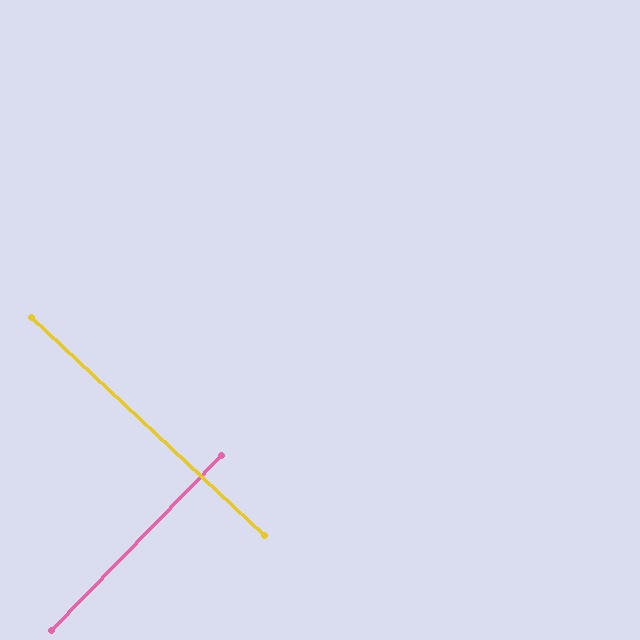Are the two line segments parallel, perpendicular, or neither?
Perpendicular — they meet at approximately 89°.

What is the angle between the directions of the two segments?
Approximately 89 degrees.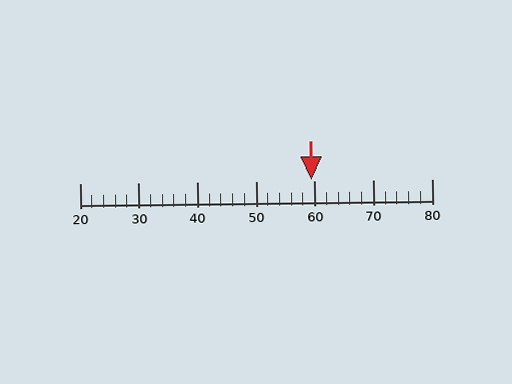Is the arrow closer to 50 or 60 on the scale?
The arrow is closer to 60.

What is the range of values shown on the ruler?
The ruler shows values from 20 to 80.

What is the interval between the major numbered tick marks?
The major tick marks are spaced 10 units apart.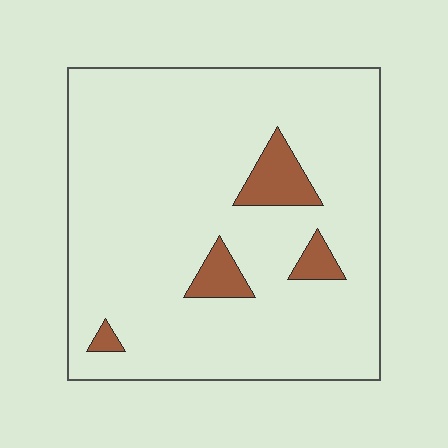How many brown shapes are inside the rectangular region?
4.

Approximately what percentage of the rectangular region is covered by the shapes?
Approximately 10%.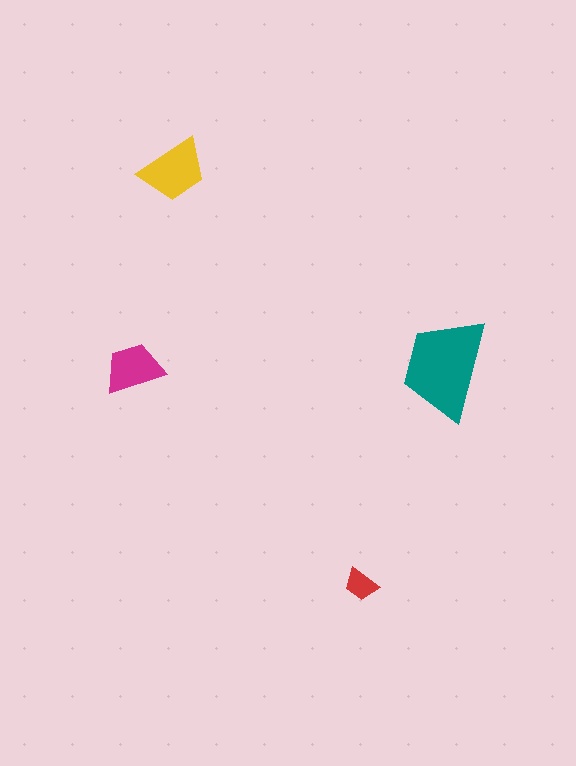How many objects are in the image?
There are 4 objects in the image.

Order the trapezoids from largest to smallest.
the teal one, the yellow one, the magenta one, the red one.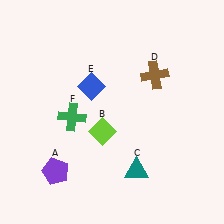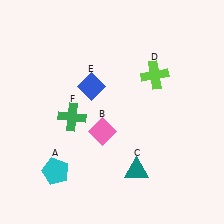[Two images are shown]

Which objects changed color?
A changed from purple to cyan. B changed from lime to pink. D changed from brown to lime.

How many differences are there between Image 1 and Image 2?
There are 3 differences between the two images.